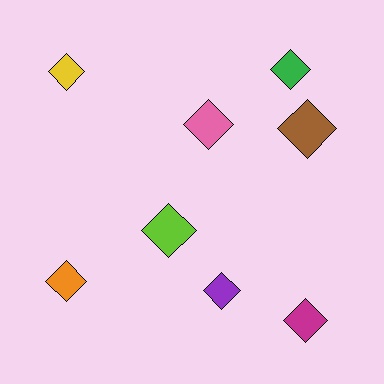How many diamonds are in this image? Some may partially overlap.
There are 8 diamonds.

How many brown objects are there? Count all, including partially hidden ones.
There is 1 brown object.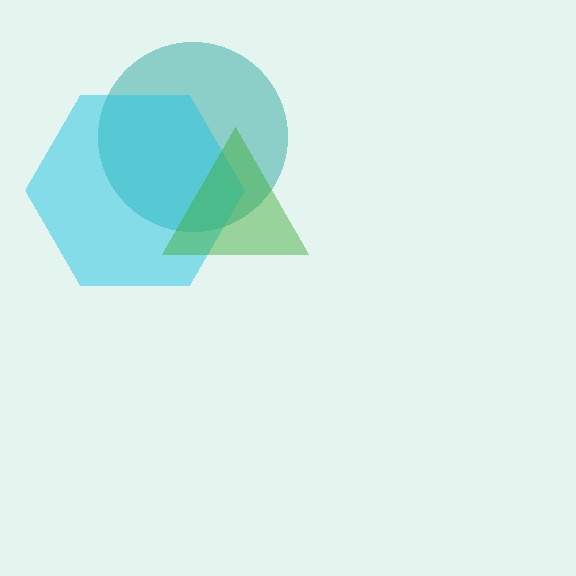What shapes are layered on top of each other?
The layered shapes are: a teal circle, a cyan hexagon, a green triangle.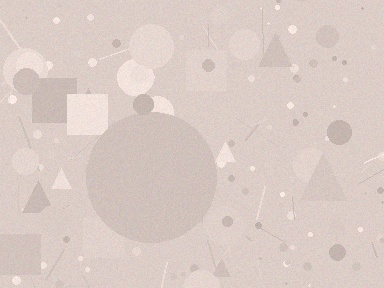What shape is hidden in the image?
A circle is hidden in the image.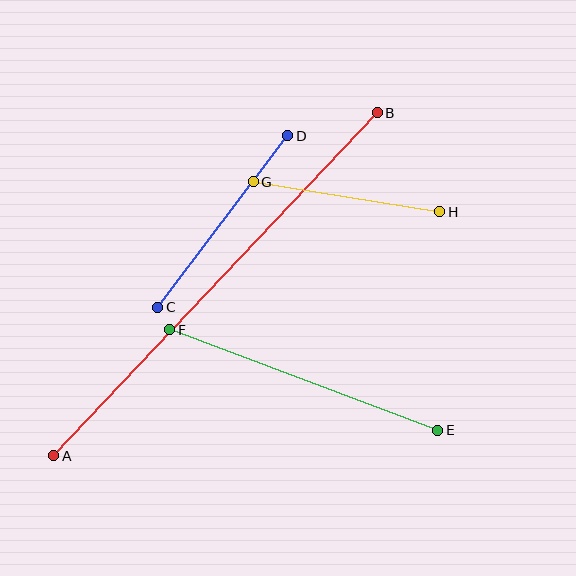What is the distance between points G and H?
The distance is approximately 189 pixels.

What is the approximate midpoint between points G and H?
The midpoint is at approximately (346, 197) pixels.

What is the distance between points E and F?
The distance is approximately 286 pixels.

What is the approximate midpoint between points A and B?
The midpoint is at approximately (215, 284) pixels.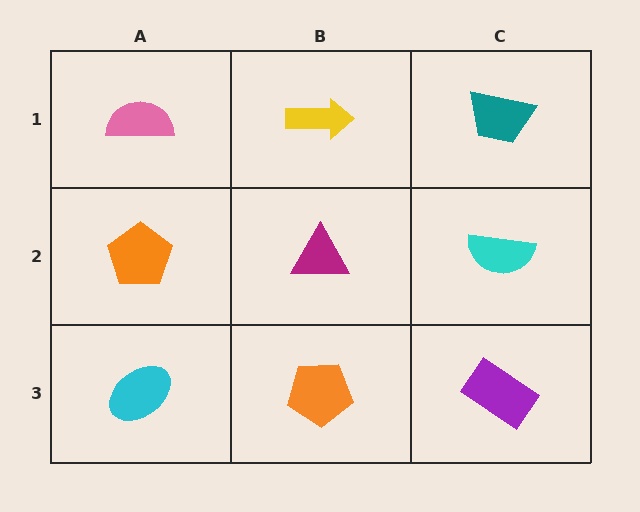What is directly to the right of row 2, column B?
A cyan semicircle.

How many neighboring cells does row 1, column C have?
2.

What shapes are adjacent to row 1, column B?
A magenta triangle (row 2, column B), a pink semicircle (row 1, column A), a teal trapezoid (row 1, column C).